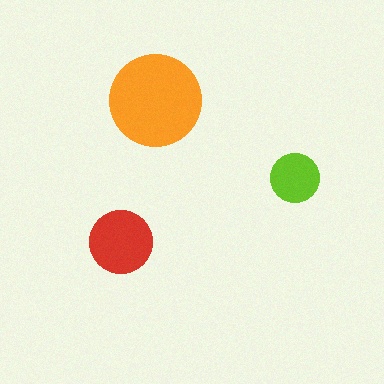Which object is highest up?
The orange circle is topmost.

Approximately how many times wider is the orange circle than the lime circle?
About 2 times wider.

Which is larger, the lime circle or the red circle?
The red one.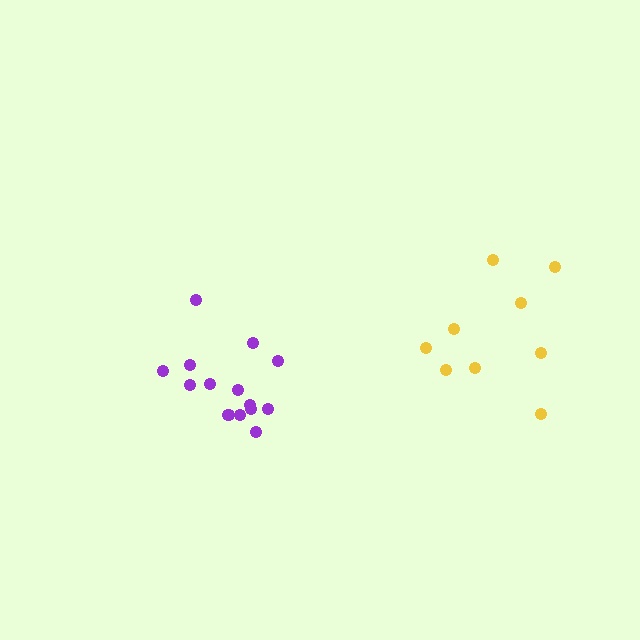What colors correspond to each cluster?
The clusters are colored: yellow, purple.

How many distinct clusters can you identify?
There are 2 distinct clusters.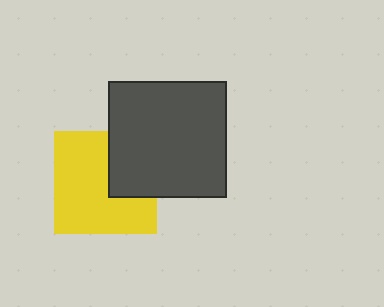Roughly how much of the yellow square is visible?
Most of it is visible (roughly 69%).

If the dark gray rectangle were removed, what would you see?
You would see the complete yellow square.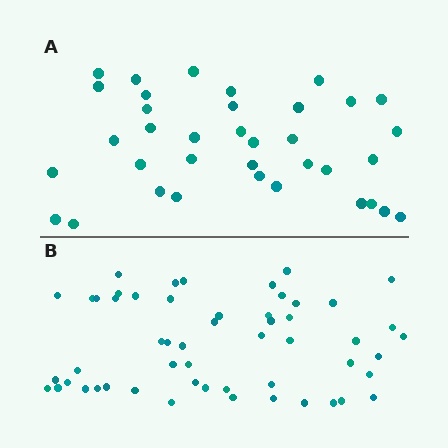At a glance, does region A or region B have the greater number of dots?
Region B (the bottom region) has more dots.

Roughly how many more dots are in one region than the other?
Region B has approximately 20 more dots than region A.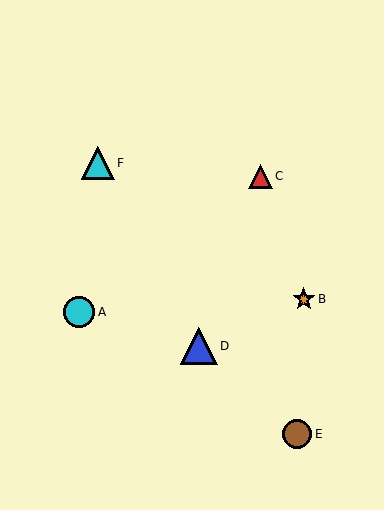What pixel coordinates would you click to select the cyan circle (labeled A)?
Click at (79, 312) to select the cyan circle A.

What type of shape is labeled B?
Shape B is an orange star.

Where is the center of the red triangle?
The center of the red triangle is at (260, 176).